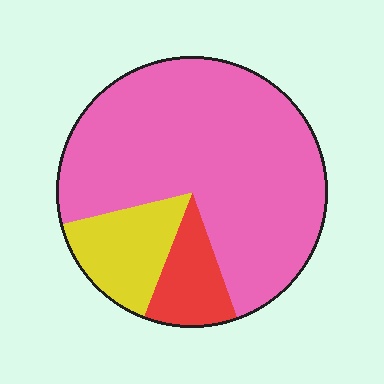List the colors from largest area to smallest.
From largest to smallest: pink, yellow, red.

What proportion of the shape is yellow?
Yellow takes up about one sixth (1/6) of the shape.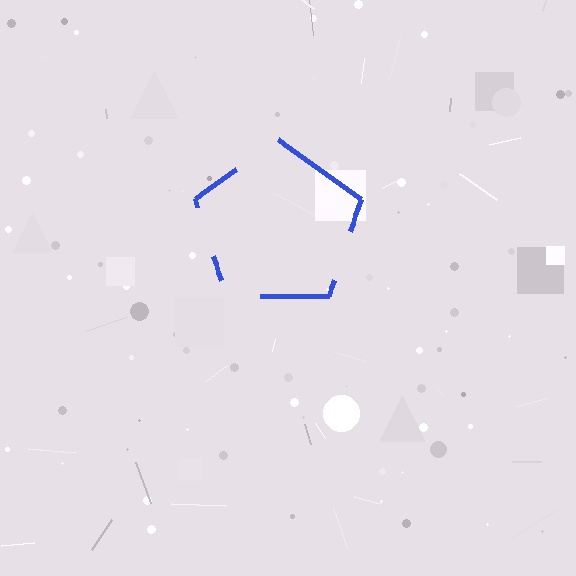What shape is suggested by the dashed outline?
The dashed outline suggests a pentagon.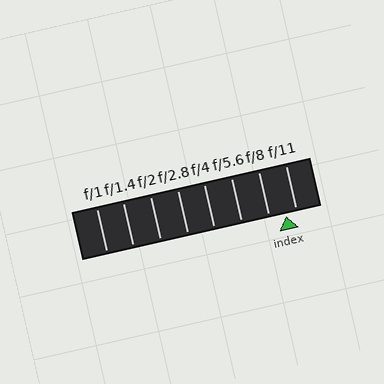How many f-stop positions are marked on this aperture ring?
There are 8 f-stop positions marked.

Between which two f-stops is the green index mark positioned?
The index mark is between f/8 and f/11.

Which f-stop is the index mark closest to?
The index mark is closest to f/11.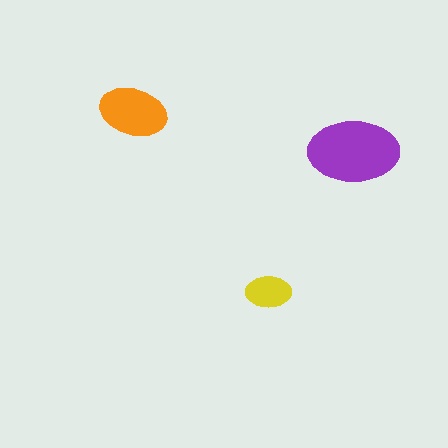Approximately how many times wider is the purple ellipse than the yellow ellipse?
About 2 times wider.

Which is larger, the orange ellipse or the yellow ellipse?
The orange one.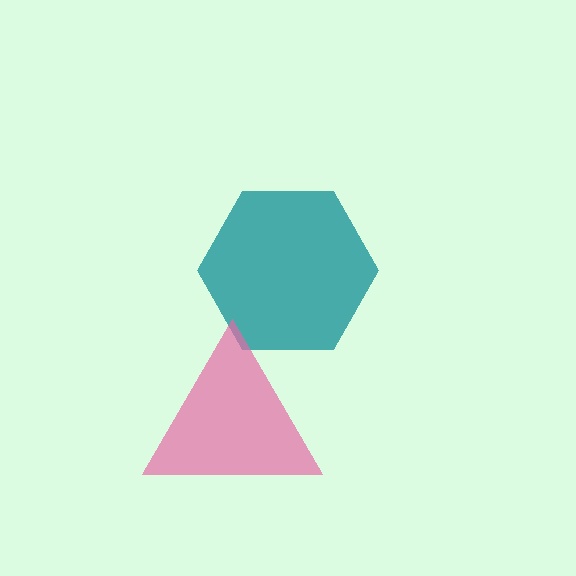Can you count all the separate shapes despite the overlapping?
Yes, there are 2 separate shapes.